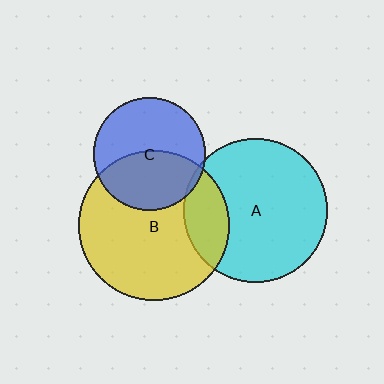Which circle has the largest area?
Circle B (yellow).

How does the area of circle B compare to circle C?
Approximately 1.8 times.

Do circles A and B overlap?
Yes.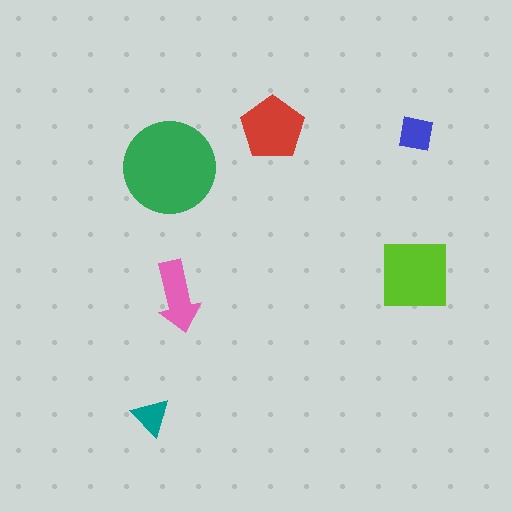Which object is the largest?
The green circle.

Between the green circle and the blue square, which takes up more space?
The green circle.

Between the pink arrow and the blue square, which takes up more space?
The pink arrow.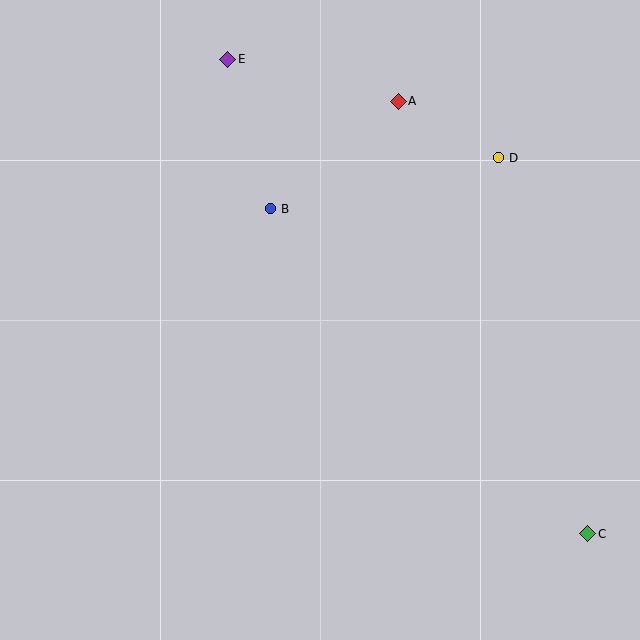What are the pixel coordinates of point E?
Point E is at (228, 59).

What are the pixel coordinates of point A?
Point A is at (398, 101).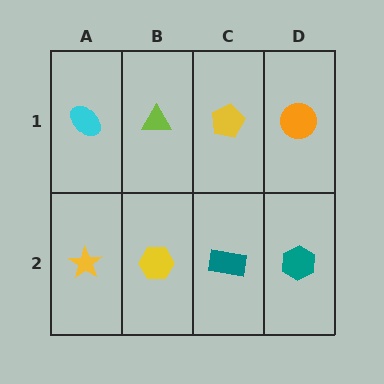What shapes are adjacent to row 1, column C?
A teal rectangle (row 2, column C), a lime triangle (row 1, column B), an orange circle (row 1, column D).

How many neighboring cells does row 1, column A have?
2.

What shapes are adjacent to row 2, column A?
A cyan ellipse (row 1, column A), a yellow hexagon (row 2, column B).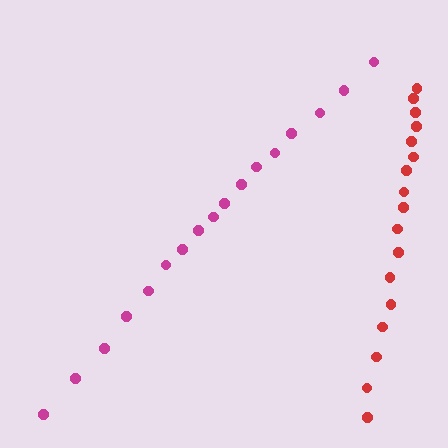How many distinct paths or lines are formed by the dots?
There are 2 distinct paths.